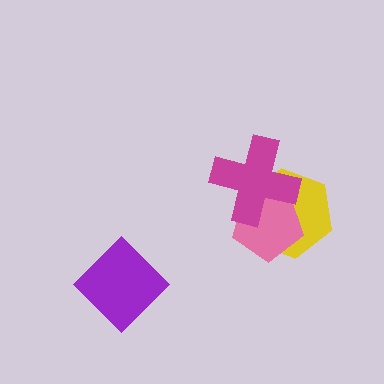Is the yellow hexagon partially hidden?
Yes, it is partially covered by another shape.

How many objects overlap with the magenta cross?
2 objects overlap with the magenta cross.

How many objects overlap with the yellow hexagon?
2 objects overlap with the yellow hexagon.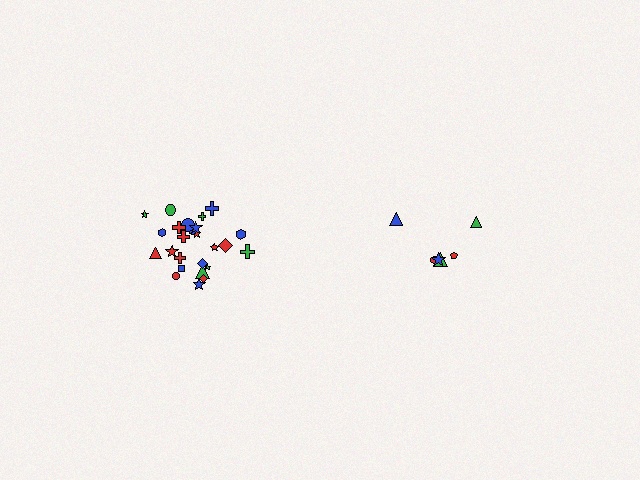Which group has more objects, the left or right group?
The left group.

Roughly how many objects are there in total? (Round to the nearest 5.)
Roughly 30 objects in total.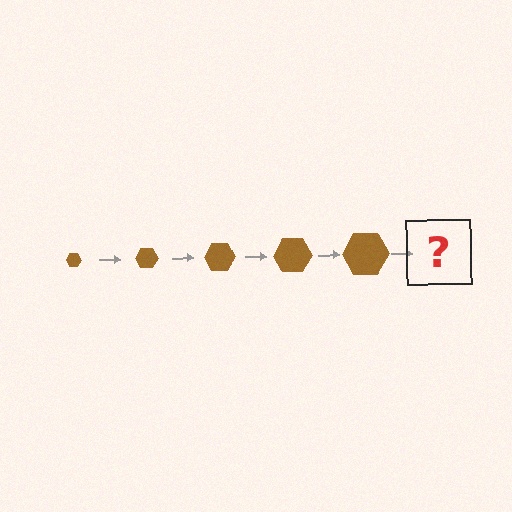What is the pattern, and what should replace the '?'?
The pattern is that the hexagon gets progressively larger each step. The '?' should be a brown hexagon, larger than the previous one.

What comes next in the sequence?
The next element should be a brown hexagon, larger than the previous one.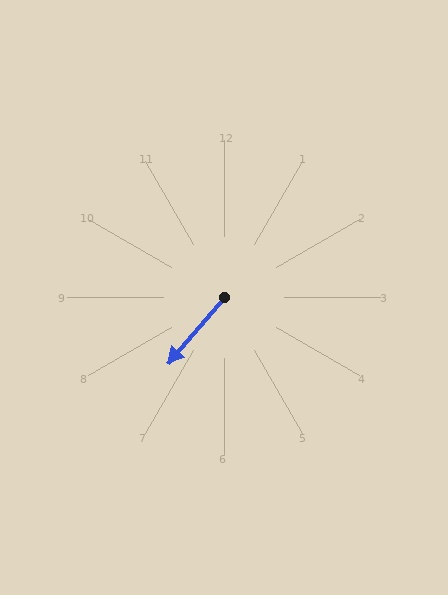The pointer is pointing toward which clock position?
Roughly 7 o'clock.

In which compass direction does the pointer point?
Southwest.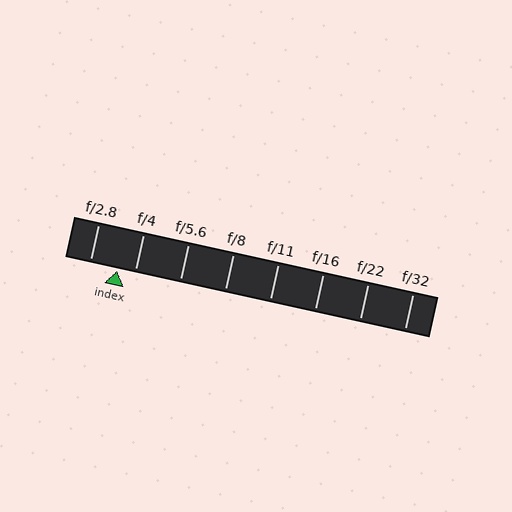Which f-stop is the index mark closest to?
The index mark is closest to f/4.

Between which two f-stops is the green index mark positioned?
The index mark is between f/2.8 and f/4.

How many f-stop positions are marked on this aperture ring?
There are 8 f-stop positions marked.